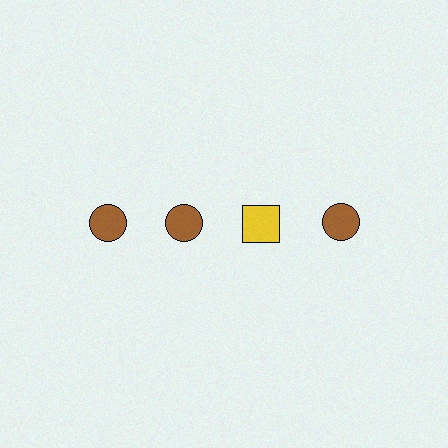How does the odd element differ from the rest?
It differs in both color (yellow instead of brown) and shape (square instead of circle).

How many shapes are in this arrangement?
There are 4 shapes arranged in a grid pattern.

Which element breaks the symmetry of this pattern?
The yellow square in the top row, center column breaks the symmetry. All other shapes are brown circles.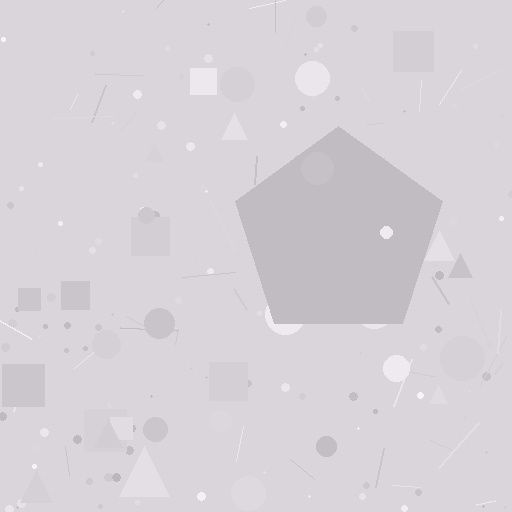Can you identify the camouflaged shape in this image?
The camouflaged shape is a pentagon.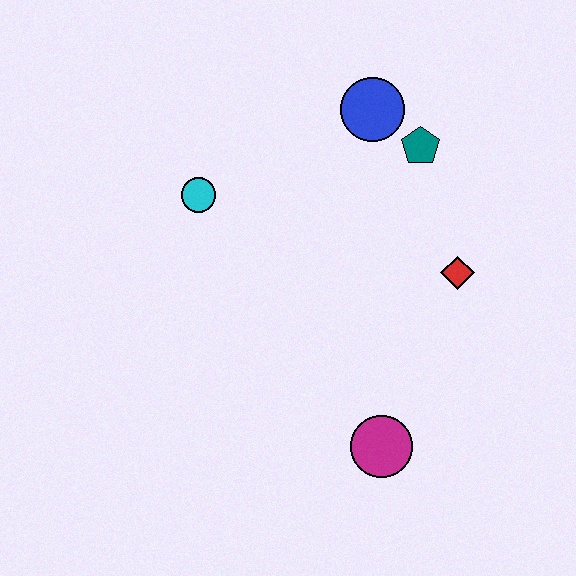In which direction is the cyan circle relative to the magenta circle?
The cyan circle is above the magenta circle.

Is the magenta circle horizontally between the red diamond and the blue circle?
Yes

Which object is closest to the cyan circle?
The blue circle is closest to the cyan circle.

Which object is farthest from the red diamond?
The cyan circle is farthest from the red diamond.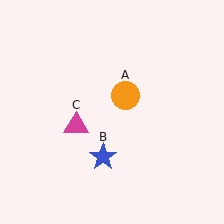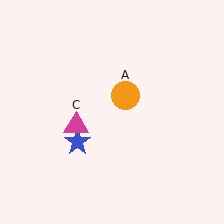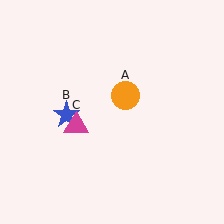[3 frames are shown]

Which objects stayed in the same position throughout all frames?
Orange circle (object A) and magenta triangle (object C) remained stationary.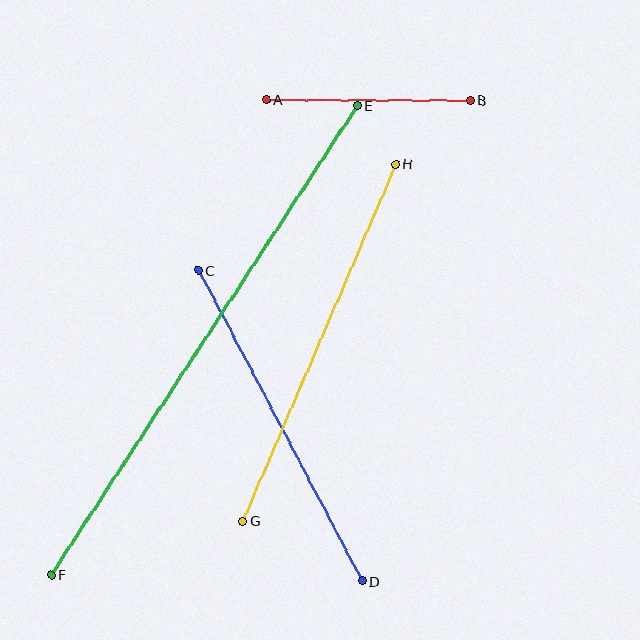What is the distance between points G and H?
The distance is approximately 388 pixels.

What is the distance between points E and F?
The distance is approximately 560 pixels.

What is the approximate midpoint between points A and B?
The midpoint is at approximately (368, 100) pixels.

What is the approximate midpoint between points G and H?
The midpoint is at approximately (319, 343) pixels.